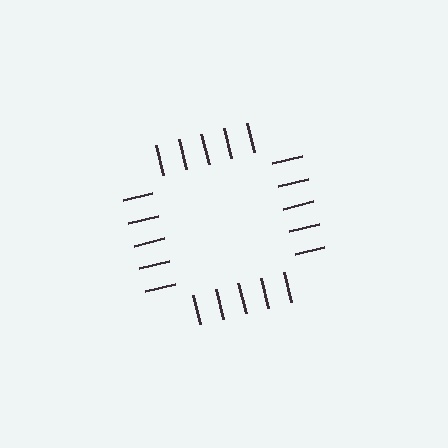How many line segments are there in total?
20 — 5 along each of the 4 edges.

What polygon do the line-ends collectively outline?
An illusory square — the line segments terminate on its edges but no continuous stroke is drawn.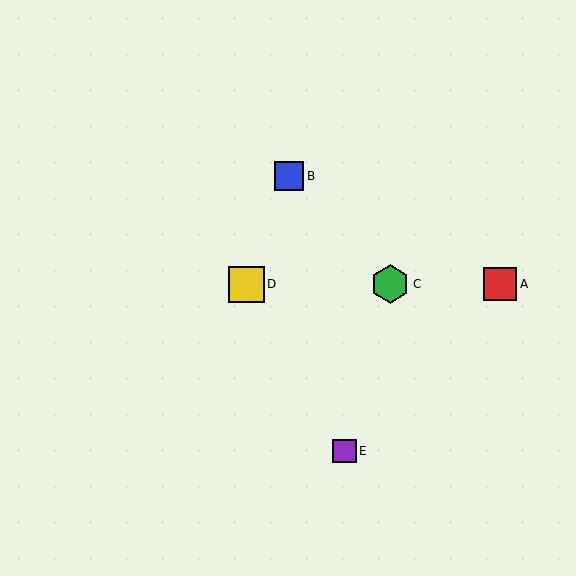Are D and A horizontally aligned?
Yes, both are at y≈284.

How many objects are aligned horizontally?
3 objects (A, C, D) are aligned horizontally.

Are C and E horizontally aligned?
No, C is at y≈284 and E is at y≈451.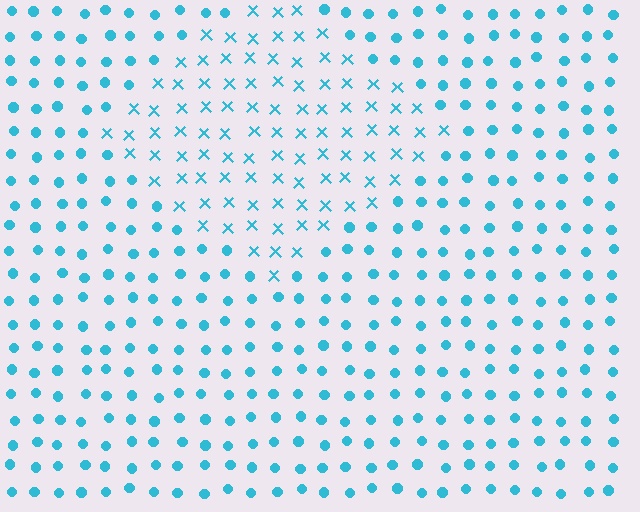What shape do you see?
I see a diamond.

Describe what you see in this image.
The image is filled with small cyan elements arranged in a uniform grid. A diamond-shaped region contains X marks, while the surrounding area contains circles. The boundary is defined purely by the change in element shape.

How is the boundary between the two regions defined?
The boundary is defined by a change in element shape: X marks inside vs. circles outside. All elements share the same color and spacing.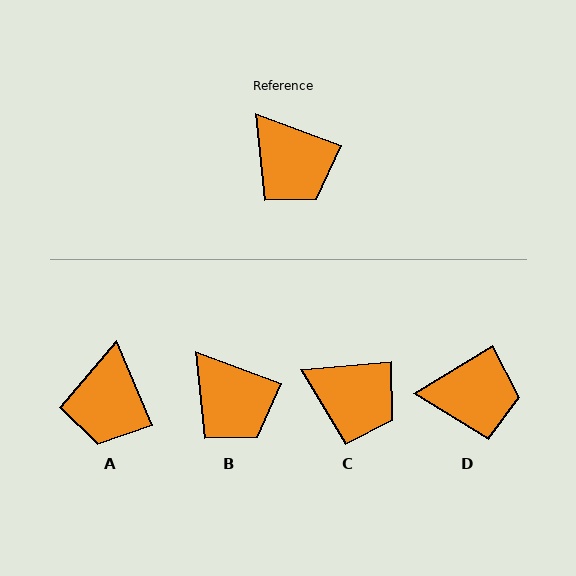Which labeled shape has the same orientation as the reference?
B.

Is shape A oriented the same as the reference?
No, it is off by about 46 degrees.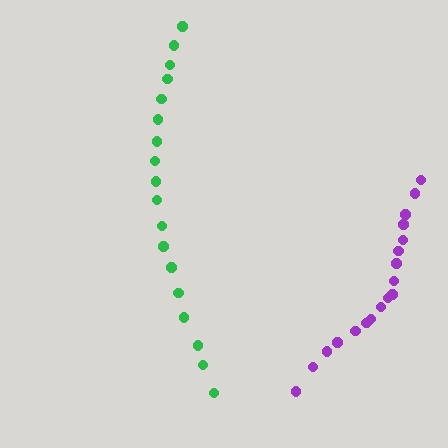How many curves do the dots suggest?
There are 2 distinct paths.